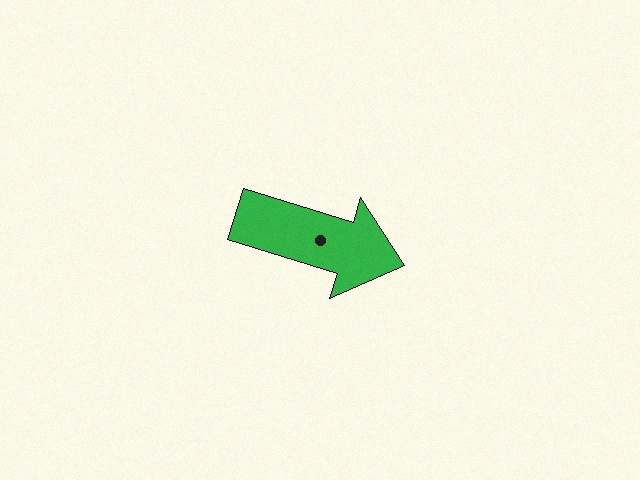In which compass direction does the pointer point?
East.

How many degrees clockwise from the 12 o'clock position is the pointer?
Approximately 107 degrees.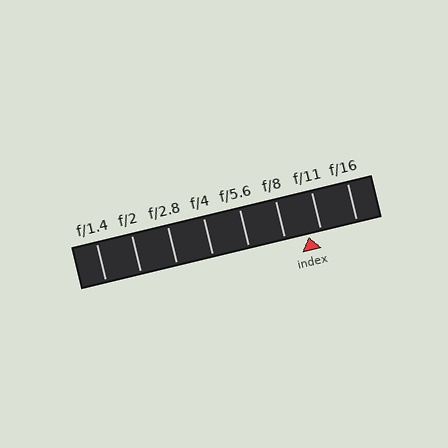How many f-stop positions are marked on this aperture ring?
There are 8 f-stop positions marked.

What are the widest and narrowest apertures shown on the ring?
The widest aperture shown is f/1.4 and the narrowest is f/16.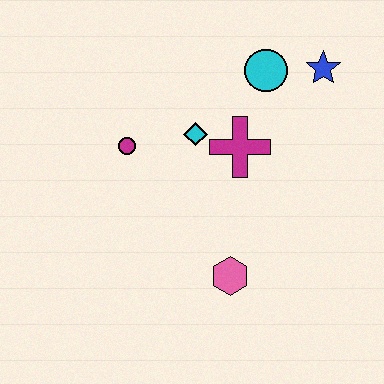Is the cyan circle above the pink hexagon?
Yes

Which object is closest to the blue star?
The cyan circle is closest to the blue star.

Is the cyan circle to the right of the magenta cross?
Yes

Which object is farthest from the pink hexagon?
The blue star is farthest from the pink hexagon.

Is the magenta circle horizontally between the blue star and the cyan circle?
No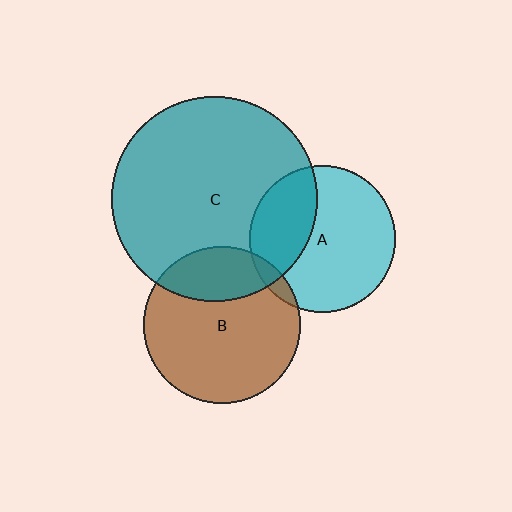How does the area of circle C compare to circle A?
Approximately 2.0 times.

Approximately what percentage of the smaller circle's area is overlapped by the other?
Approximately 5%.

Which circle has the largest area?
Circle C (teal).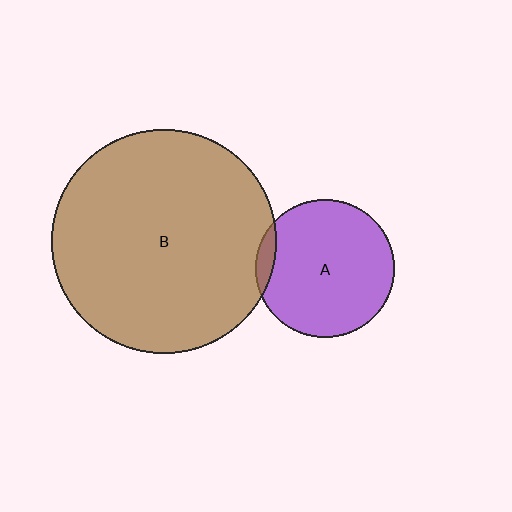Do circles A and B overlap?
Yes.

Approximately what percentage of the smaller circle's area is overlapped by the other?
Approximately 5%.